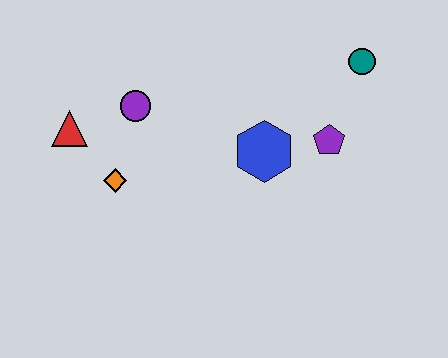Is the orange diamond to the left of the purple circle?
Yes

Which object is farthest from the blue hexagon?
The red triangle is farthest from the blue hexagon.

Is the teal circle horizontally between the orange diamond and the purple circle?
No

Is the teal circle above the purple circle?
Yes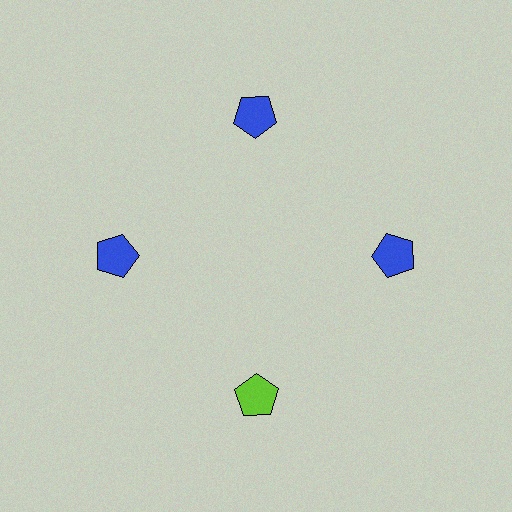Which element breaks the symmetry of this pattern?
The lime pentagon at roughly the 6 o'clock position breaks the symmetry. All other shapes are blue pentagons.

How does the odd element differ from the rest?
It has a different color: lime instead of blue.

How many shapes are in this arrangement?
There are 4 shapes arranged in a ring pattern.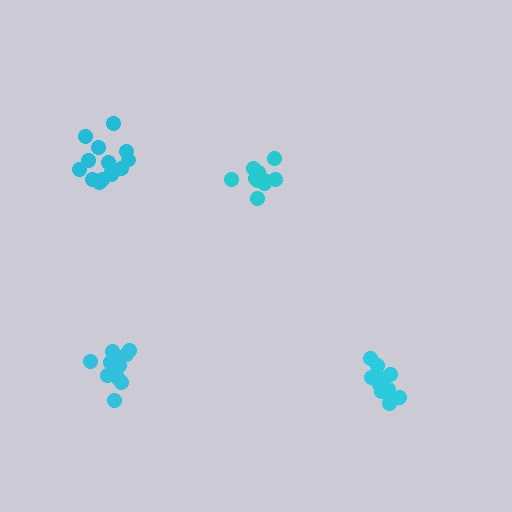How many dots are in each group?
Group 1: 12 dots, Group 2: 10 dots, Group 3: 11 dots, Group 4: 14 dots (47 total).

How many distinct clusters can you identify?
There are 4 distinct clusters.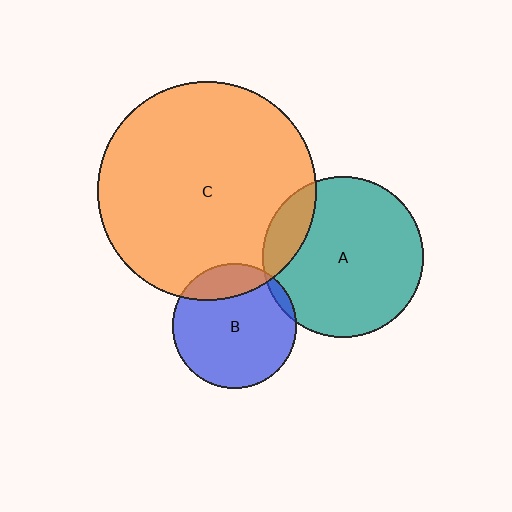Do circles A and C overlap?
Yes.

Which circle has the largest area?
Circle C (orange).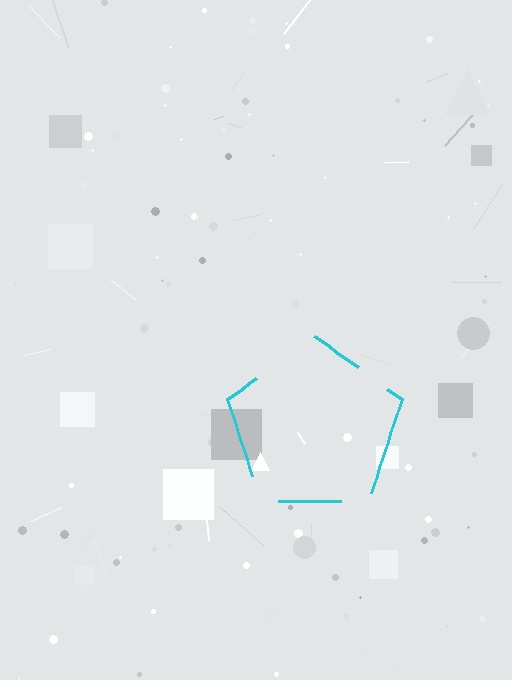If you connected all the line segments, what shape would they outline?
They would outline a pentagon.